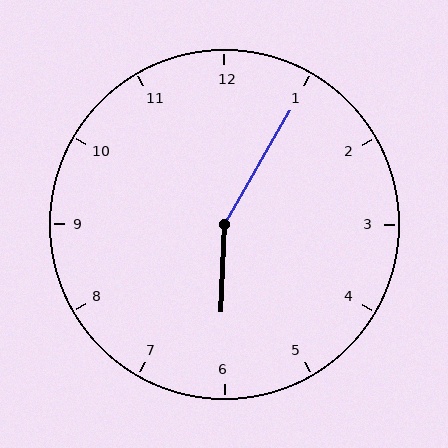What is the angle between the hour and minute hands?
Approximately 152 degrees.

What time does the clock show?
6:05.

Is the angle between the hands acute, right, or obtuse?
It is obtuse.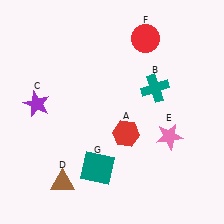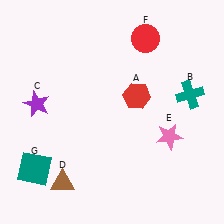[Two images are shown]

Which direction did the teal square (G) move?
The teal square (G) moved left.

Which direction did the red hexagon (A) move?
The red hexagon (A) moved up.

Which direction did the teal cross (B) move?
The teal cross (B) moved right.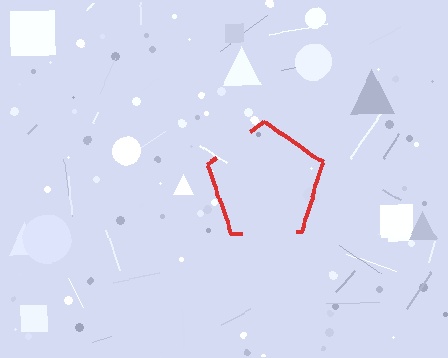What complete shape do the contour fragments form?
The contour fragments form a pentagon.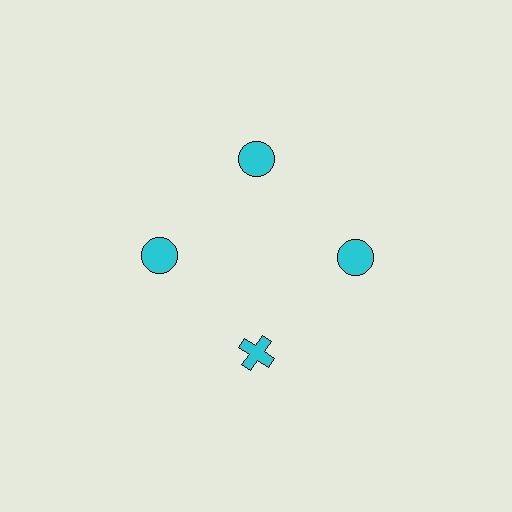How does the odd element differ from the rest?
It has a different shape: cross instead of circle.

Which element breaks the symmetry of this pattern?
The cyan cross at roughly the 6 o'clock position breaks the symmetry. All other shapes are cyan circles.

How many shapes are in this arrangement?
There are 4 shapes arranged in a ring pattern.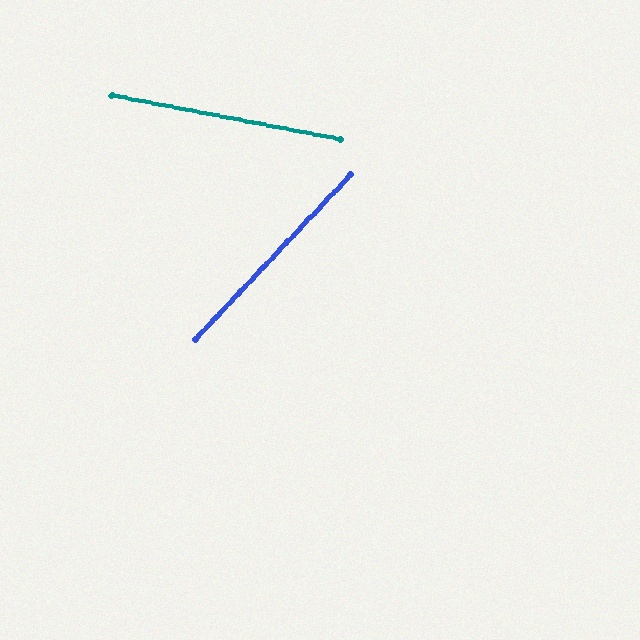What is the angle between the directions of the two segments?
Approximately 58 degrees.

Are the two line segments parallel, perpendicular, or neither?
Neither parallel nor perpendicular — they differ by about 58°.